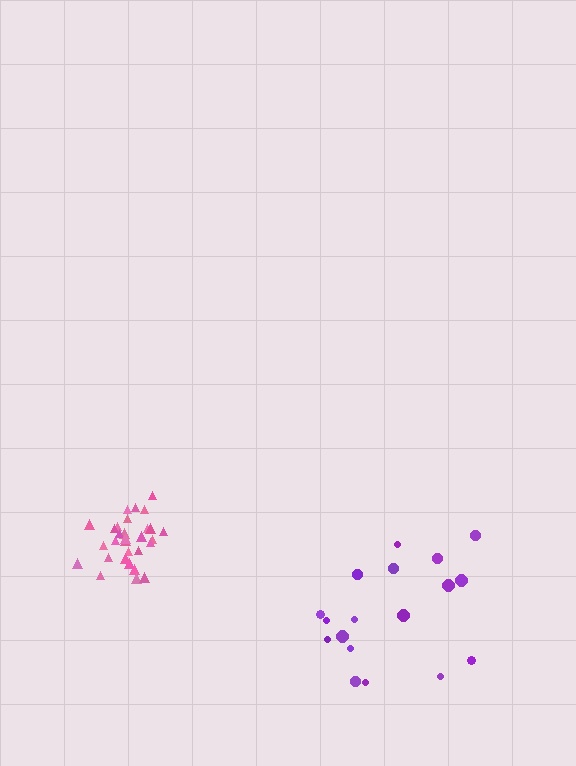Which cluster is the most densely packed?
Pink.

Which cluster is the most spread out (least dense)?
Purple.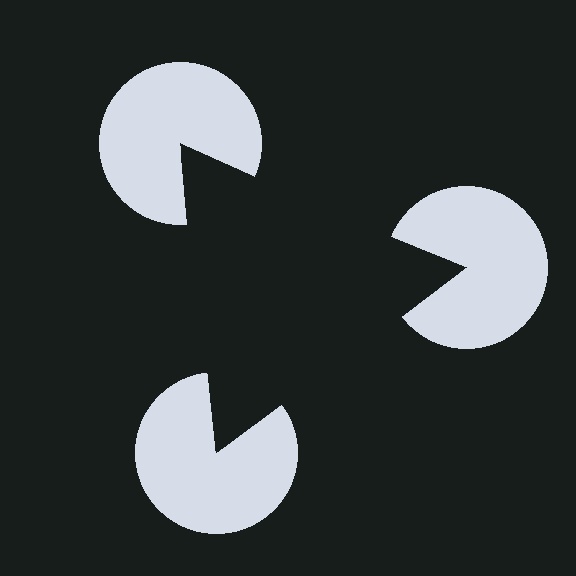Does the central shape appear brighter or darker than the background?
It typically appears slightly darker than the background, even though no actual brightness change is drawn.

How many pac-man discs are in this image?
There are 3 — one at each vertex of the illusory triangle.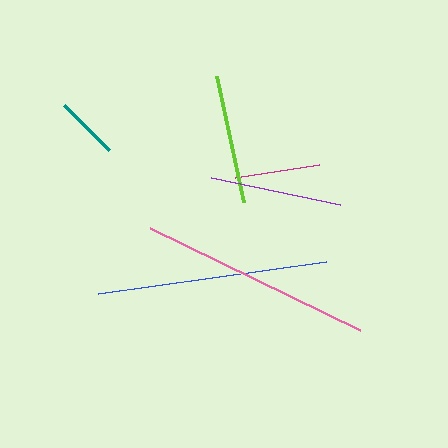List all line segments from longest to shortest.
From longest to shortest: pink, blue, purple, lime, magenta, teal.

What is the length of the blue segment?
The blue segment is approximately 231 pixels long.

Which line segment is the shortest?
The teal line is the shortest at approximately 63 pixels.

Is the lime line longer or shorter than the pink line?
The pink line is longer than the lime line.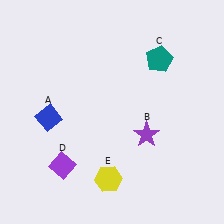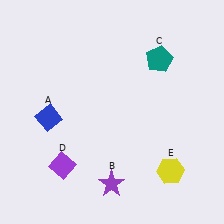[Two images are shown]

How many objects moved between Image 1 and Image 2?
2 objects moved between the two images.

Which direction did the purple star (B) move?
The purple star (B) moved down.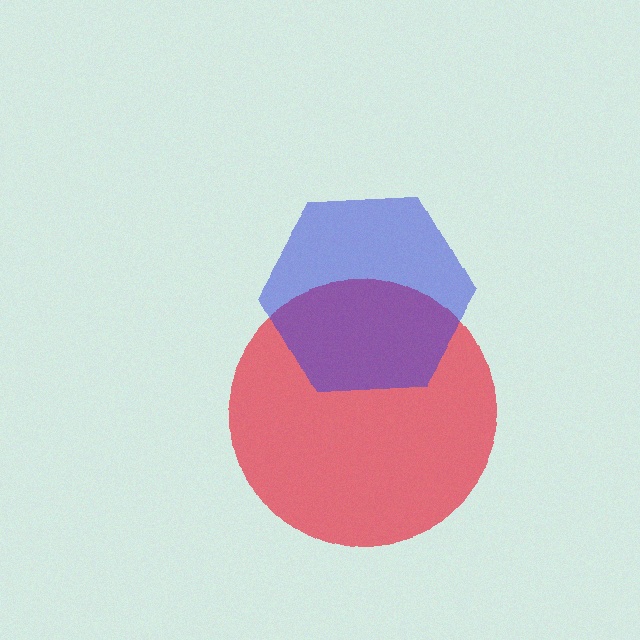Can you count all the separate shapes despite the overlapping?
Yes, there are 2 separate shapes.